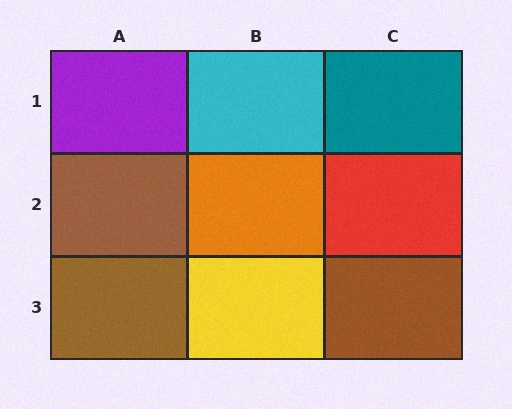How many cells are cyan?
1 cell is cyan.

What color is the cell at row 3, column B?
Yellow.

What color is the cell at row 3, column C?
Brown.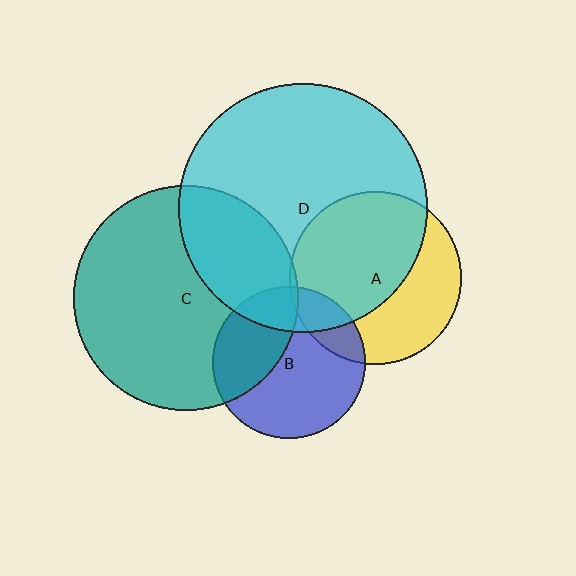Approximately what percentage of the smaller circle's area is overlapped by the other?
Approximately 5%.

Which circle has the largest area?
Circle D (cyan).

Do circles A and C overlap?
Yes.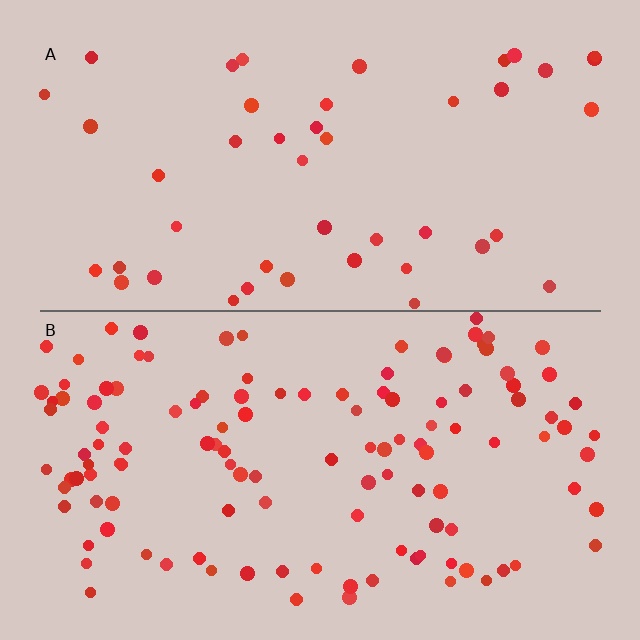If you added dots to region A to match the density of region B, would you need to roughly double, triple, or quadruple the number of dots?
Approximately triple.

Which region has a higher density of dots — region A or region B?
B (the bottom).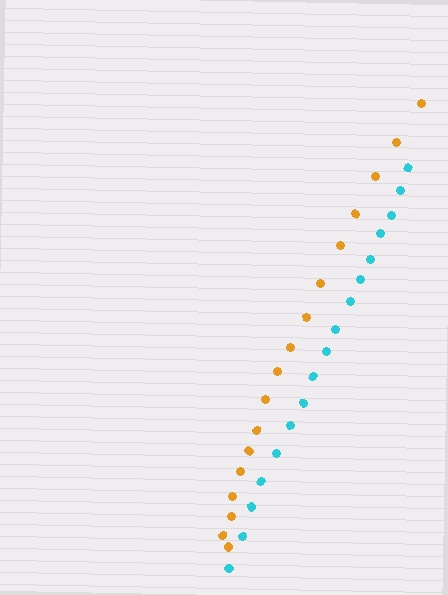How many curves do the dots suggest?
There are 2 distinct paths.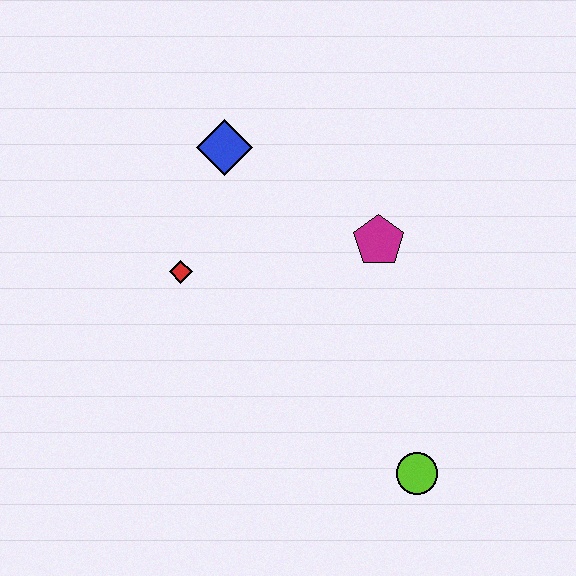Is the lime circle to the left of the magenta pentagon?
No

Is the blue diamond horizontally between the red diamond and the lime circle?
Yes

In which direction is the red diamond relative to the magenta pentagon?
The red diamond is to the left of the magenta pentagon.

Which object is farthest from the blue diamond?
The lime circle is farthest from the blue diamond.